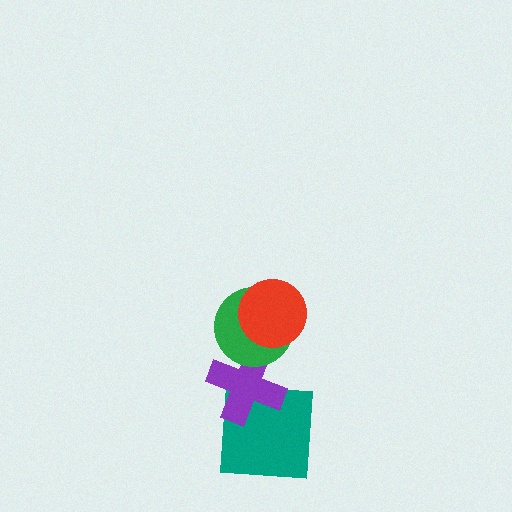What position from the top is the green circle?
The green circle is 2nd from the top.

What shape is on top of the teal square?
The purple cross is on top of the teal square.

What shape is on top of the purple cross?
The green circle is on top of the purple cross.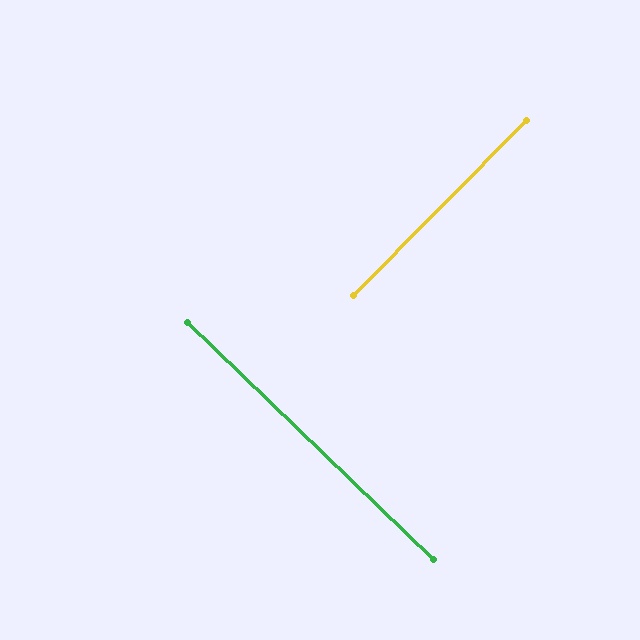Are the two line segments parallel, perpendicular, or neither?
Perpendicular — they meet at approximately 89°.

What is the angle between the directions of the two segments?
Approximately 89 degrees.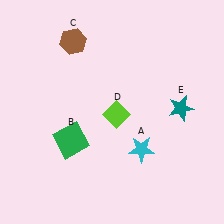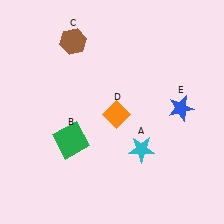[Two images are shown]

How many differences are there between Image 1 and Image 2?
There are 2 differences between the two images.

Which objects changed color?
D changed from lime to orange. E changed from teal to blue.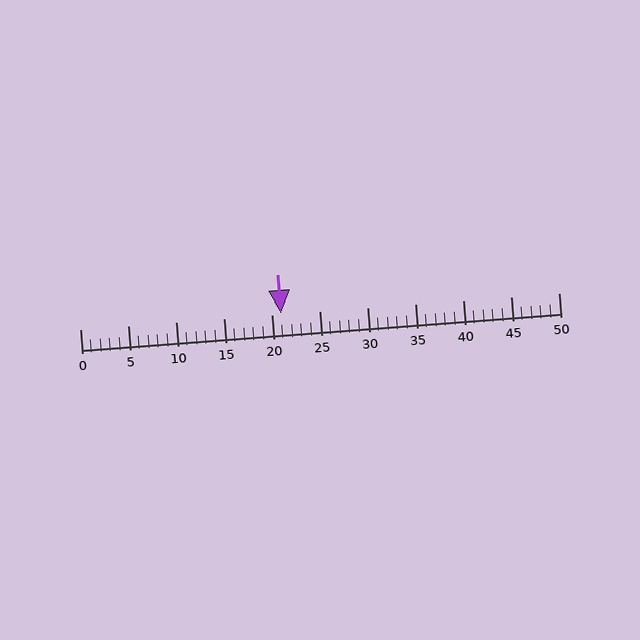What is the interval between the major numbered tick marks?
The major tick marks are spaced 5 units apart.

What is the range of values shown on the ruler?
The ruler shows values from 0 to 50.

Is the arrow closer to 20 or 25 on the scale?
The arrow is closer to 20.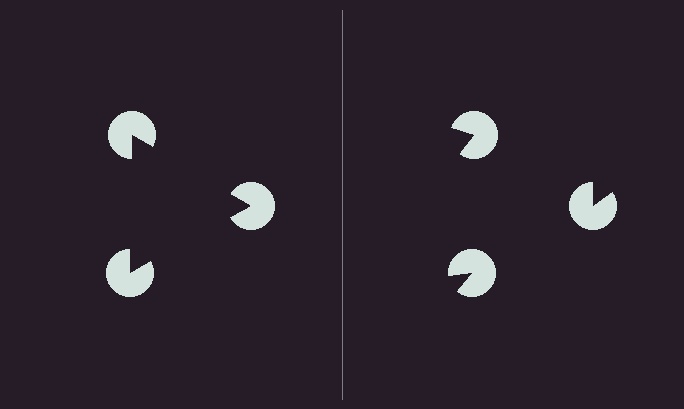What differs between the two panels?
The pac-man discs are positioned identically on both sides; only the wedge orientations differ. On the left they align to a triangle; on the right they are misaligned.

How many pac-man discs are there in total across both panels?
6 — 3 on each side.